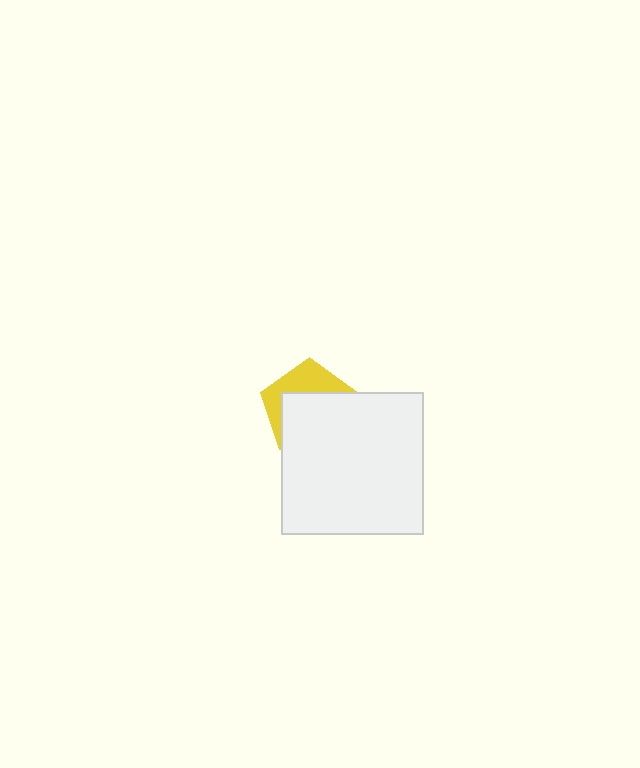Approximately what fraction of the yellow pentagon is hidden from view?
Roughly 63% of the yellow pentagon is hidden behind the white square.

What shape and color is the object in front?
The object in front is a white square.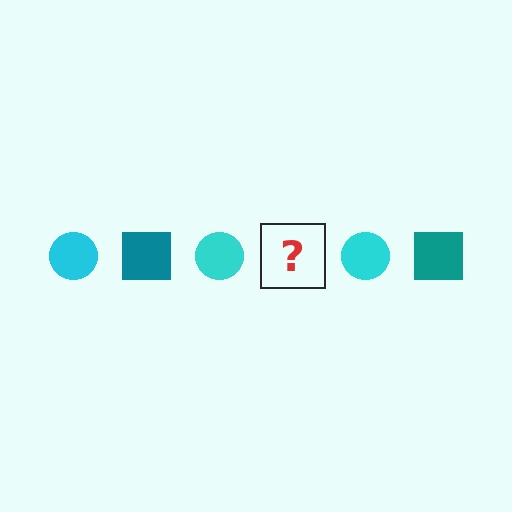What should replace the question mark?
The question mark should be replaced with a teal square.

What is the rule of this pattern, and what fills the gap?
The rule is that the pattern alternates between cyan circle and teal square. The gap should be filled with a teal square.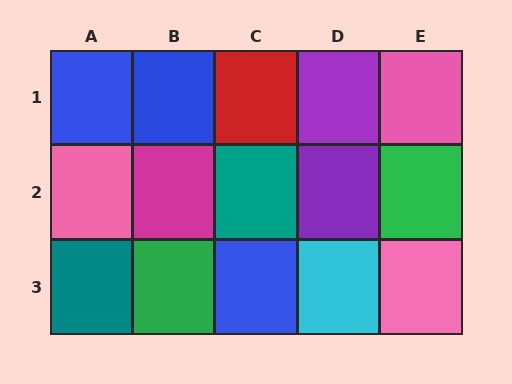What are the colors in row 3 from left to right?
Teal, green, blue, cyan, pink.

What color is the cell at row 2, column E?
Green.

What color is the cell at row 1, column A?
Blue.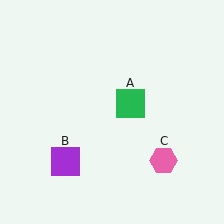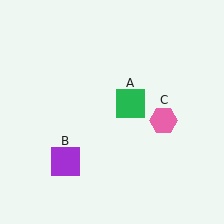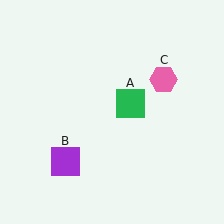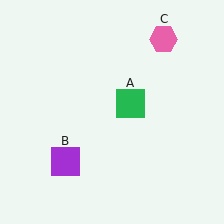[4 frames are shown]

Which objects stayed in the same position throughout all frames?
Green square (object A) and purple square (object B) remained stationary.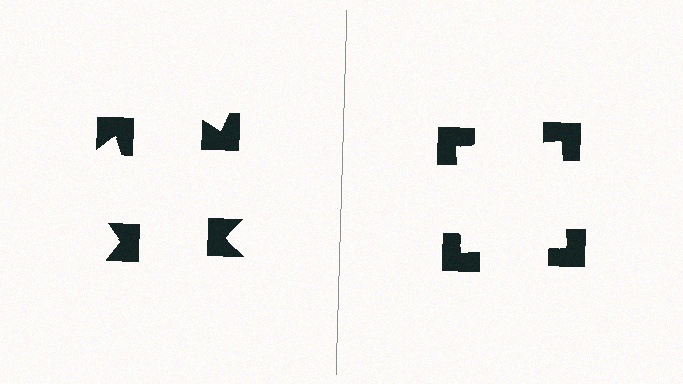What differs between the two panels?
The notched squares are positioned identically on both sides; only the wedge orientations differ. On the right they align to a square; on the left they are misaligned.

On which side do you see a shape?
An illusory square appears on the right side. On the left side the wedge cuts are rotated, so no coherent shape forms.